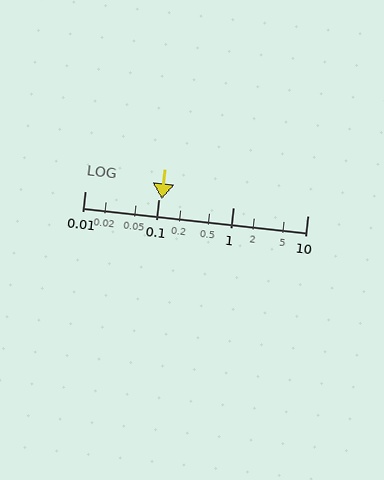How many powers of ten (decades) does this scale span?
The scale spans 3 decades, from 0.01 to 10.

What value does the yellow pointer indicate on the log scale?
The pointer indicates approximately 0.11.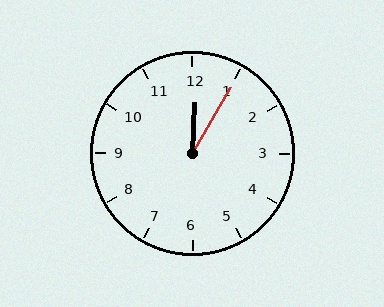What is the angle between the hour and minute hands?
Approximately 28 degrees.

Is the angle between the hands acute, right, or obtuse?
It is acute.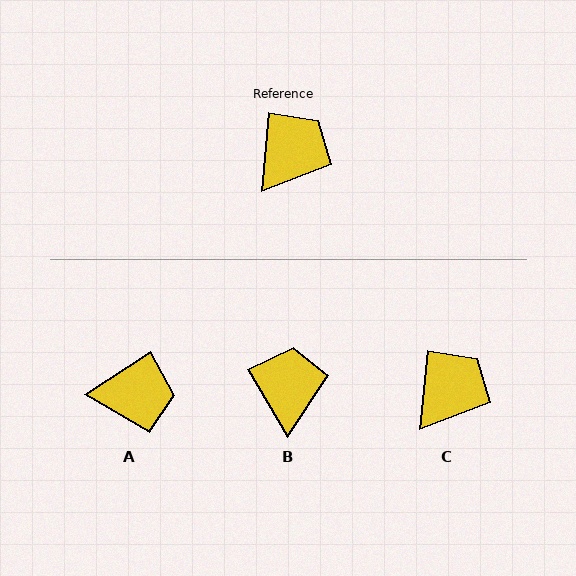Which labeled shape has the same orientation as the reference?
C.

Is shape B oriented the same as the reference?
No, it is off by about 35 degrees.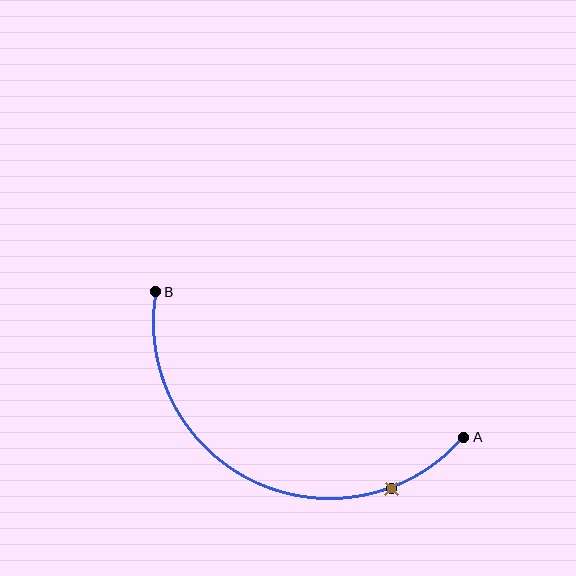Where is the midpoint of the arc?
The arc midpoint is the point on the curve farthest from the straight line joining A and B. It sits below that line.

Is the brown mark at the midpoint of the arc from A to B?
No. The brown mark lies on the arc but is closer to endpoint A. The arc midpoint would be at the point on the curve equidistant along the arc from both A and B.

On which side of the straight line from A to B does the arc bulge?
The arc bulges below the straight line connecting A and B.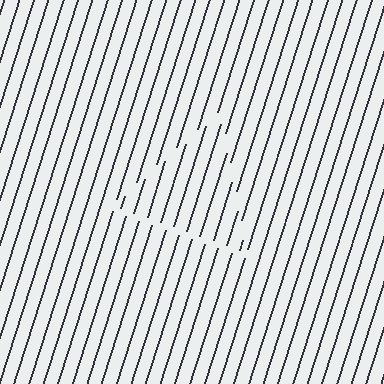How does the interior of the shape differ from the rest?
The interior of the shape contains the same grating, shifted by half a period — the contour is defined by the phase discontinuity where line-ends from the inner and outer gratings abut.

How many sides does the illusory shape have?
3 sides — the line-ends trace a triangle.